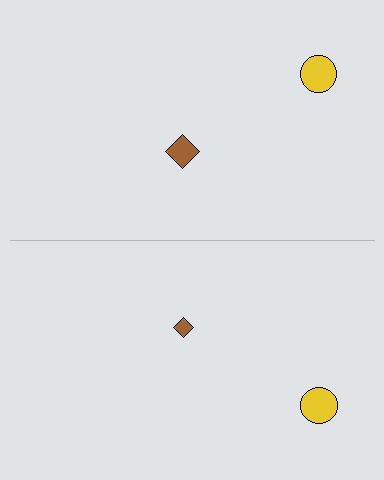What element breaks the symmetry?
The brown diamond on the bottom side has a different size than its mirror counterpart.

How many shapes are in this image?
There are 4 shapes in this image.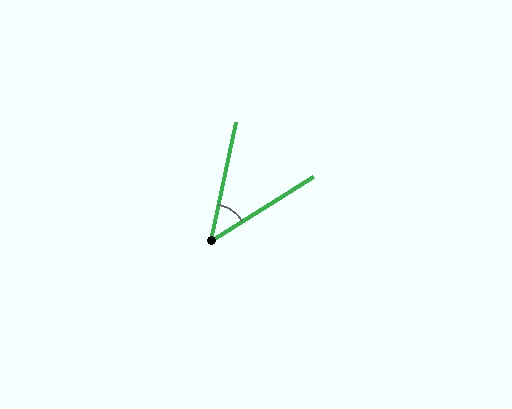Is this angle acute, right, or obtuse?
It is acute.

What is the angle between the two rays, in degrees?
Approximately 46 degrees.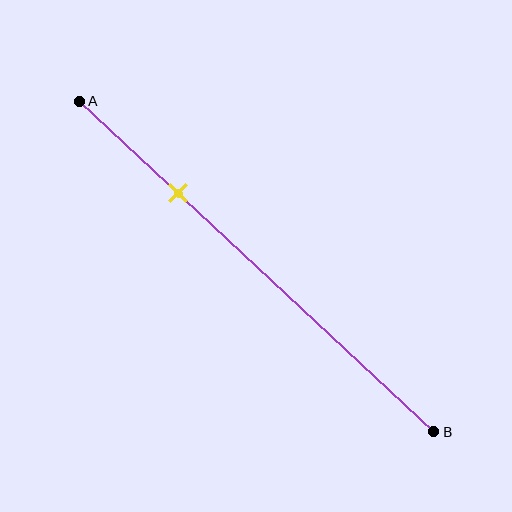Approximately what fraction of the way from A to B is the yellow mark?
The yellow mark is approximately 30% of the way from A to B.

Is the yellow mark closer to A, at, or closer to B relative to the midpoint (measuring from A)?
The yellow mark is closer to point A than the midpoint of segment AB.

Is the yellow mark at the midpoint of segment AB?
No, the mark is at about 30% from A, not at the 50% midpoint.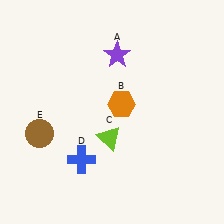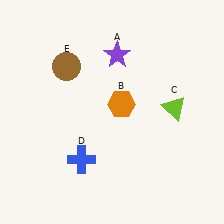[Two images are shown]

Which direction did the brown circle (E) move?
The brown circle (E) moved up.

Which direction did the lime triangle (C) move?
The lime triangle (C) moved right.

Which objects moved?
The objects that moved are: the lime triangle (C), the brown circle (E).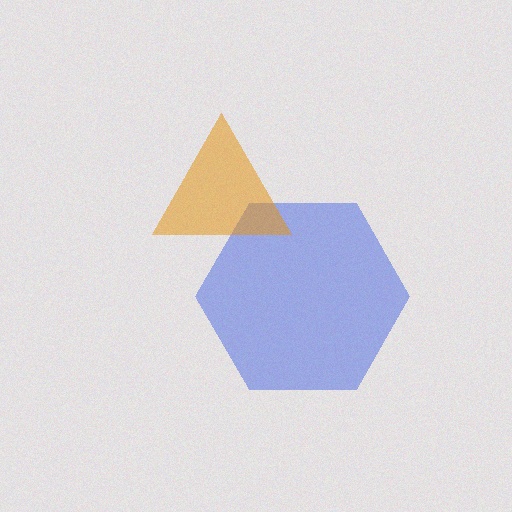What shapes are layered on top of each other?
The layered shapes are: a blue hexagon, an orange triangle.